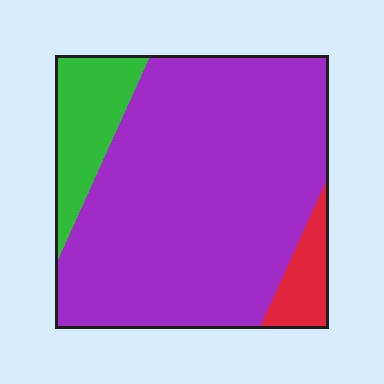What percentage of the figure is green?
Green takes up less than a sixth of the figure.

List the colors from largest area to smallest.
From largest to smallest: purple, green, red.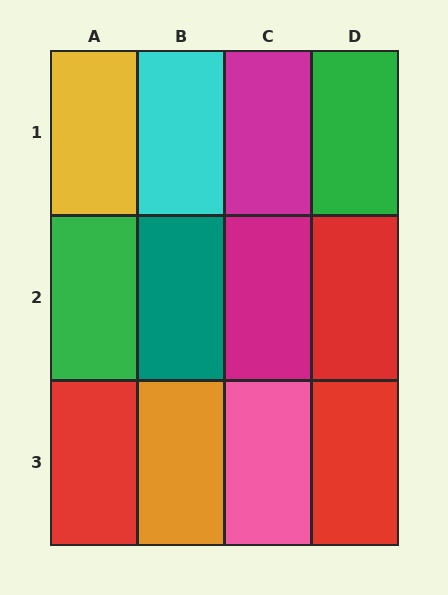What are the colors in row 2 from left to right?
Green, teal, magenta, red.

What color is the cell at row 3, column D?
Red.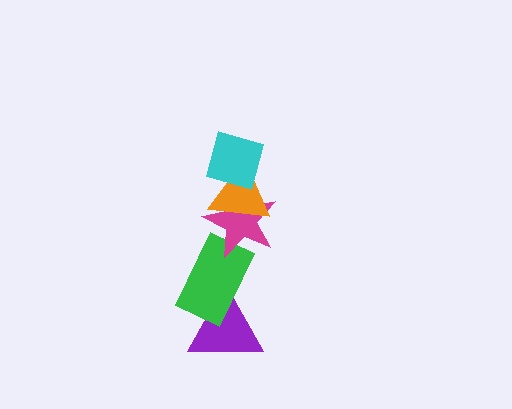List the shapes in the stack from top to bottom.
From top to bottom: the cyan diamond, the orange triangle, the magenta star, the green rectangle, the purple triangle.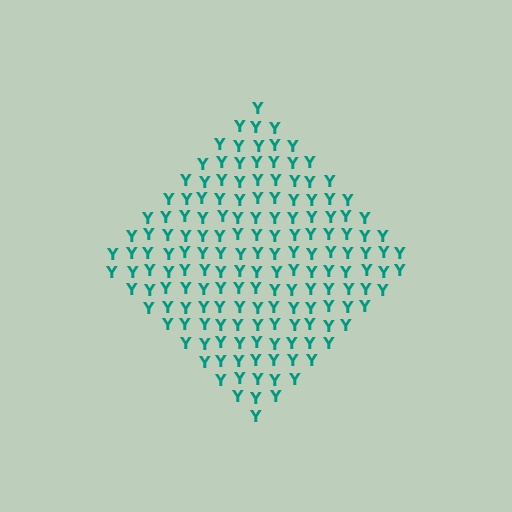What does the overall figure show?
The overall figure shows a diamond.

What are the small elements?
The small elements are letter Y's.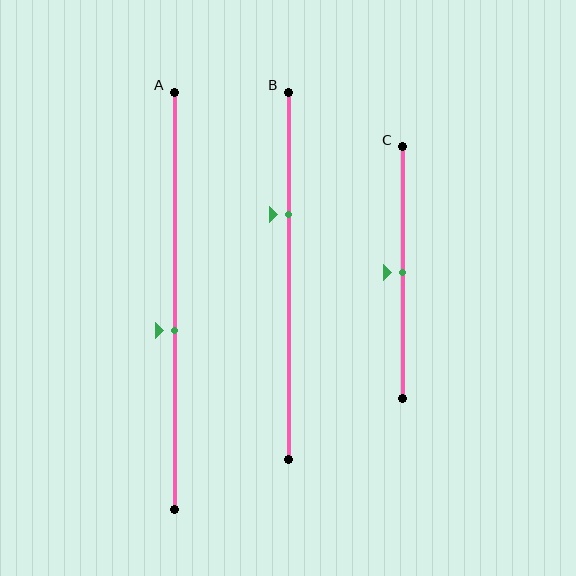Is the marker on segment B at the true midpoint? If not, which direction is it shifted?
No, the marker on segment B is shifted upward by about 17% of the segment length.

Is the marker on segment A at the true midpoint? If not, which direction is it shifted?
No, the marker on segment A is shifted downward by about 7% of the segment length.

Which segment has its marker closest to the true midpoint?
Segment C has its marker closest to the true midpoint.